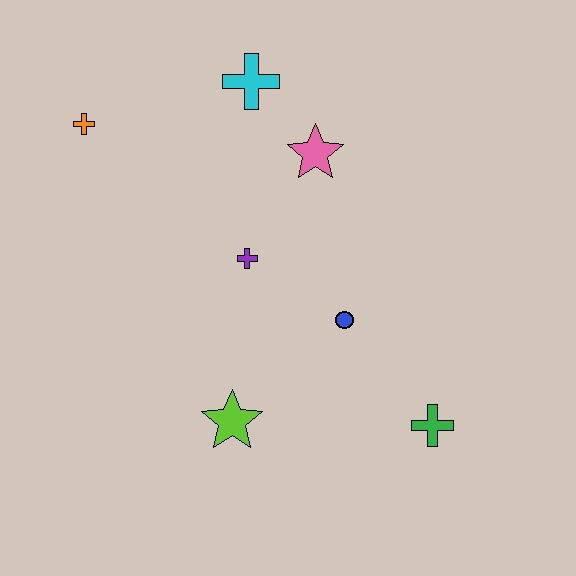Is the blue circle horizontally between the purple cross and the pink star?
No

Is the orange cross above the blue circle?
Yes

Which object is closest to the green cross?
The blue circle is closest to the green cross.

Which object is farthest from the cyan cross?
The green cross is farthest from the cyan cross.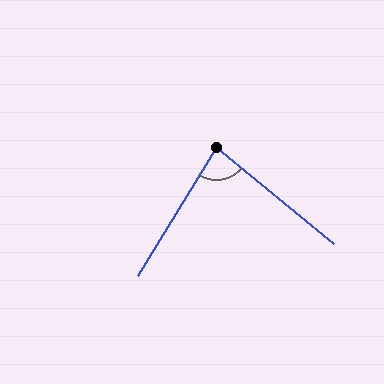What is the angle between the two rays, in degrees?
Approximately 82 degrees.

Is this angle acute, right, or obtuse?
It is acute.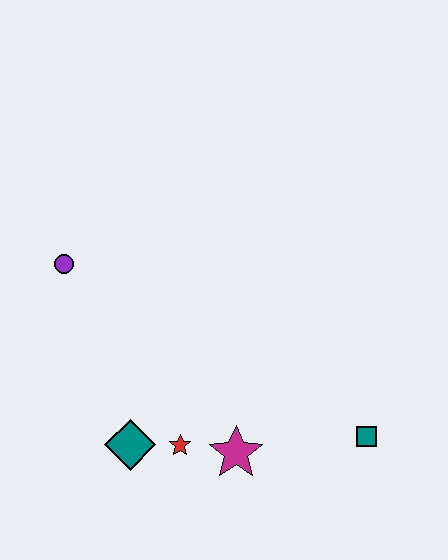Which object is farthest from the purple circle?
The teal square is farthest from the purple circle.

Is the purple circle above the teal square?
Yes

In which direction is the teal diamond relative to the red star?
The teal diamond is to the left of the red star.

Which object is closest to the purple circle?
The teal diamond is closest to the purple circle.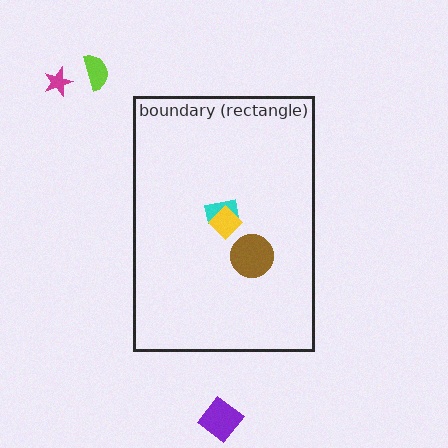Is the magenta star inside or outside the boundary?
Outside.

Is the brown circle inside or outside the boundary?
Inside.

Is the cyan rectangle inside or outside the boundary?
Inside.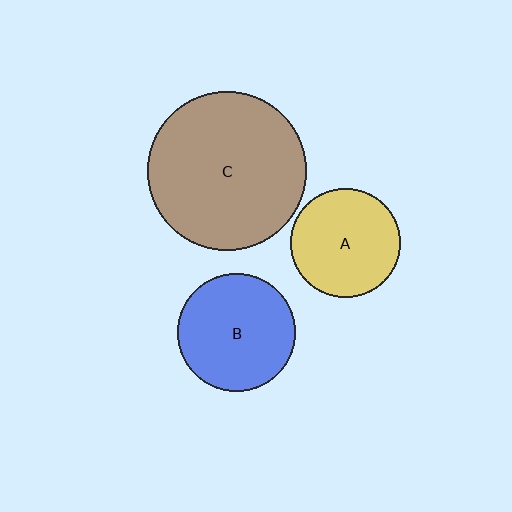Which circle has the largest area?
Circle C (brown).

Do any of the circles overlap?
No, none of the circles overlap.